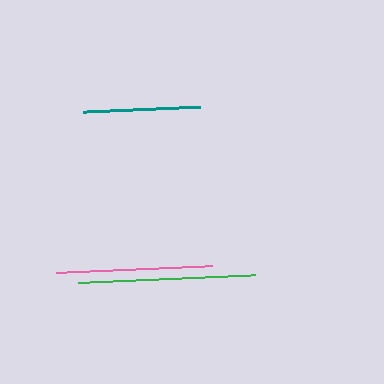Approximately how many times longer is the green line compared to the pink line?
The green line is approximately 1.1 times the length of the pink line.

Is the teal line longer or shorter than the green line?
The green line is longer than the teal line.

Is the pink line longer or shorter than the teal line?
The pink line is longer than the teal line.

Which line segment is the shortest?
The teal line is the shortest at approximately 117 pixels.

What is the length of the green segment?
The green segment is approximately 177 pixels long.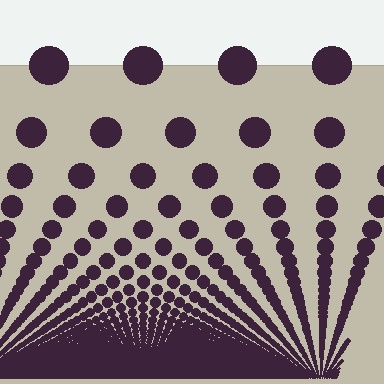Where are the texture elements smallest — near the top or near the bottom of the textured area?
Near the bottom.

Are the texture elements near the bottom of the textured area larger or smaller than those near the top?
Smaller. The gradient is inverted — elements near the bottom are smaller and denser.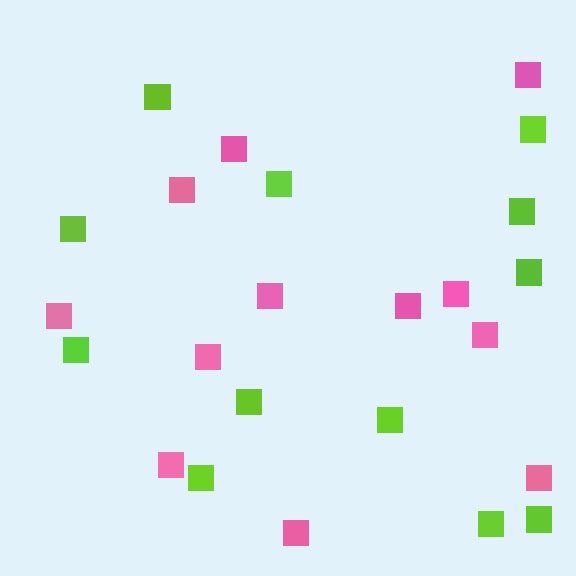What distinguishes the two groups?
There are 2 groups: one group of lime squares (12) and one group of pink squares (12).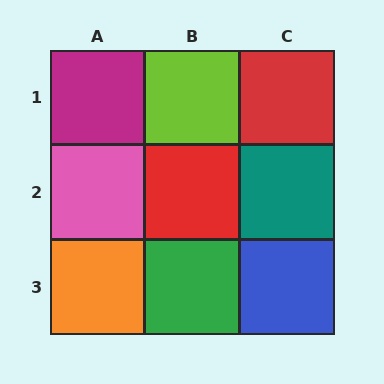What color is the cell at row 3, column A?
Orange.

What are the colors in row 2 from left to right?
Pink, red, teal.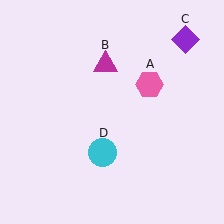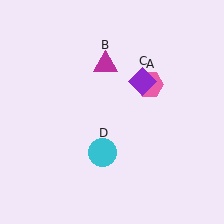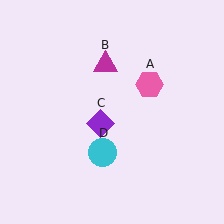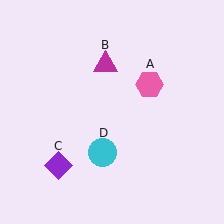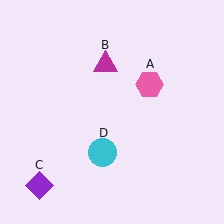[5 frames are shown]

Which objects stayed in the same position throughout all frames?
Pink hexagon (object A) and magenta triangle (object B) and cyan circle (object D) remained stationary.